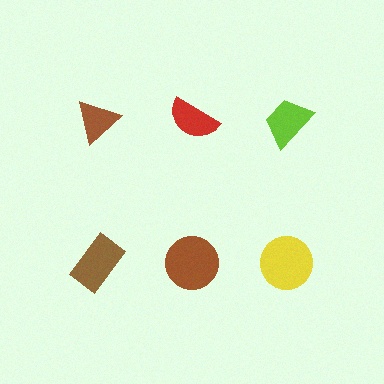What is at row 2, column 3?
A yellow circle.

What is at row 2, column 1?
A brown rectangle.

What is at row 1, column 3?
A lime trapezoid.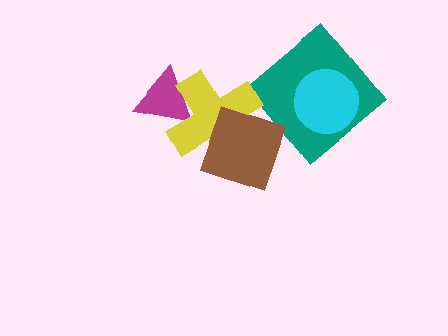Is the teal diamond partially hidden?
Yes, it is partially covered by another shape.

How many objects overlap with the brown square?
1 object overlaps with the brown square.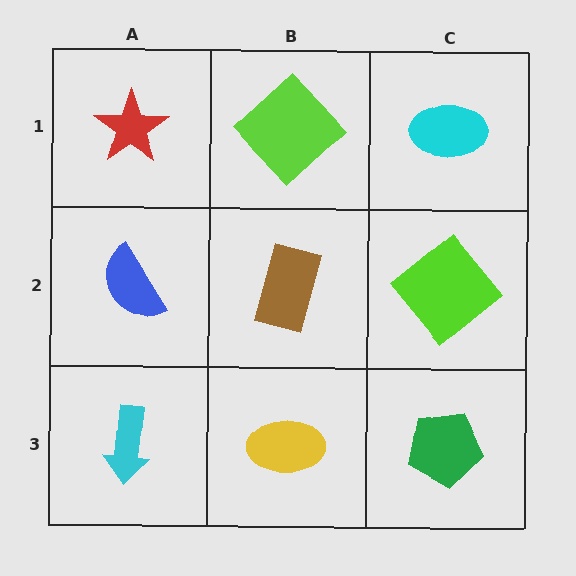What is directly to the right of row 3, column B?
A green pentagon.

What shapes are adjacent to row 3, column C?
A lime diamond (row 2, column C), a yellow ellipse (row 3, column B).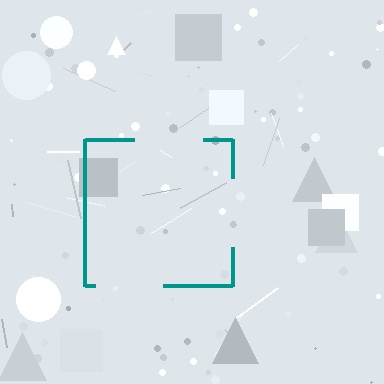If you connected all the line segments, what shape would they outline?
They would outline a square.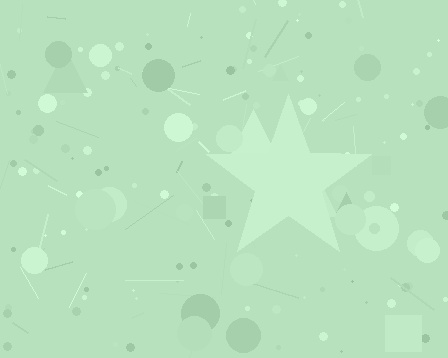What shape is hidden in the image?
A star is hidden in the image.